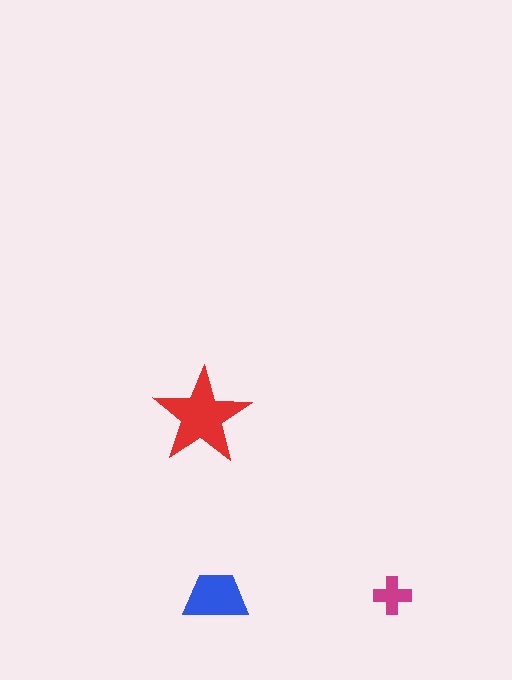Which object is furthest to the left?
The red star is leftmost.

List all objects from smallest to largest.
The magenta cross, the blue trapezoid, the red star.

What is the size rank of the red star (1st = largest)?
1st.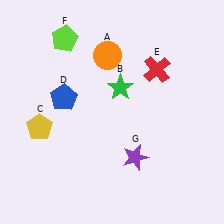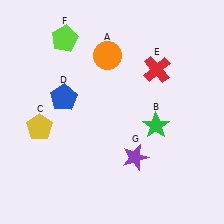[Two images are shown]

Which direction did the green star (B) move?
The green star (B) moved down.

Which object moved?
The green star (B) moved down.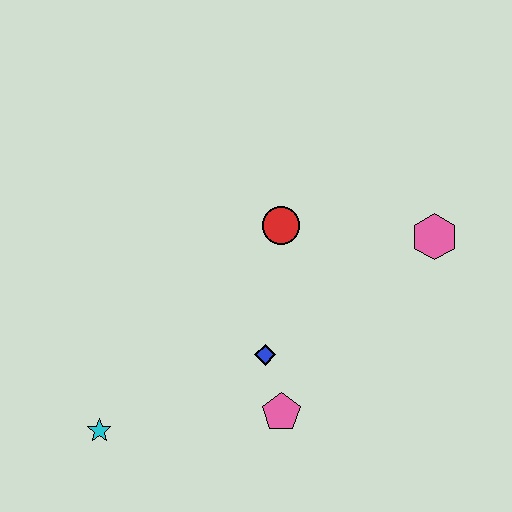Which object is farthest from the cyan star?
The pink hexagon is farthest from the cyan star.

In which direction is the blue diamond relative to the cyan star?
The blue diamond is to the right of the cyan star.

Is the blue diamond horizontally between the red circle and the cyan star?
Yes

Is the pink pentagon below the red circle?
Yes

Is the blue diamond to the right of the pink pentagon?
No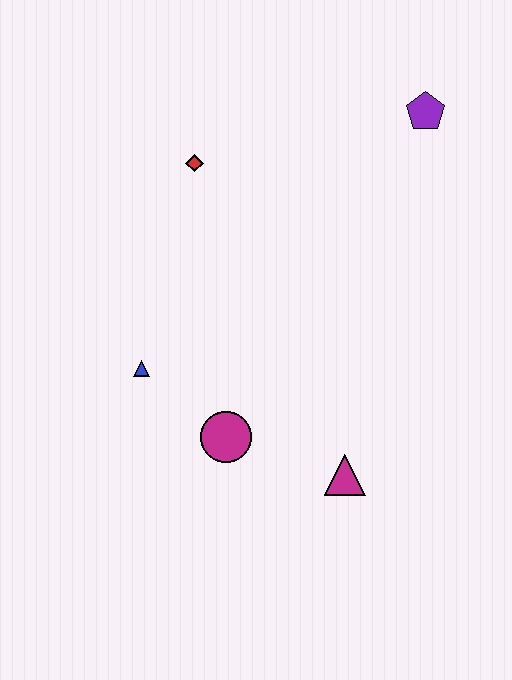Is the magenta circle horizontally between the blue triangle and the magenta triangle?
Yes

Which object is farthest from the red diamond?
The magenta triangle is farthest from the red diamond.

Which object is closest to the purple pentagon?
The red diamond is closest to the purple pentagon.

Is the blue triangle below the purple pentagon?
Yes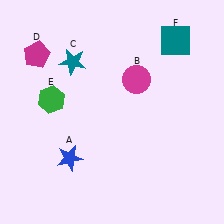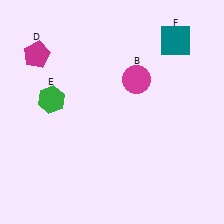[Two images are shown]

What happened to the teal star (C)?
The teal star (C) was removed in Image 2. It was in the top-left area of Image 1.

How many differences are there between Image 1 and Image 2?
There are 2 differences between the two images.